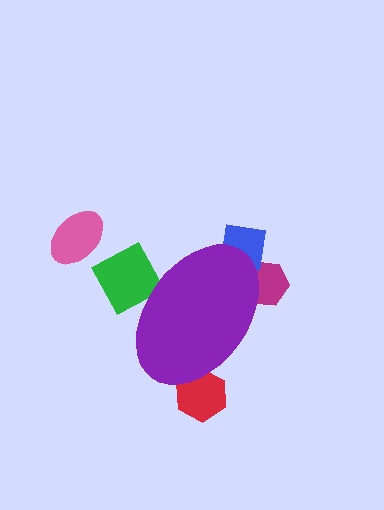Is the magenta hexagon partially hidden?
Yes, the magenta hexagon is partially hidden behind the purple ellipse.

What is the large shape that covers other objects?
A purple ellipse.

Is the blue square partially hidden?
Yes, the blue square is partially hidden behind the purple ellipse.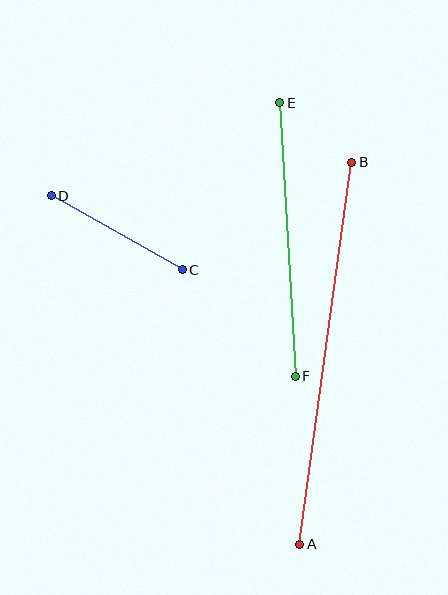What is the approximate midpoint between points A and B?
The midpoint is at approximately (326, 353) pixels.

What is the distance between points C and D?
The distance is approximately 151 pixels.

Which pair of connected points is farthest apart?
Points A and B are farthest apart.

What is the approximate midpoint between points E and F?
The midpoint is at approximately (288, 240) pixels.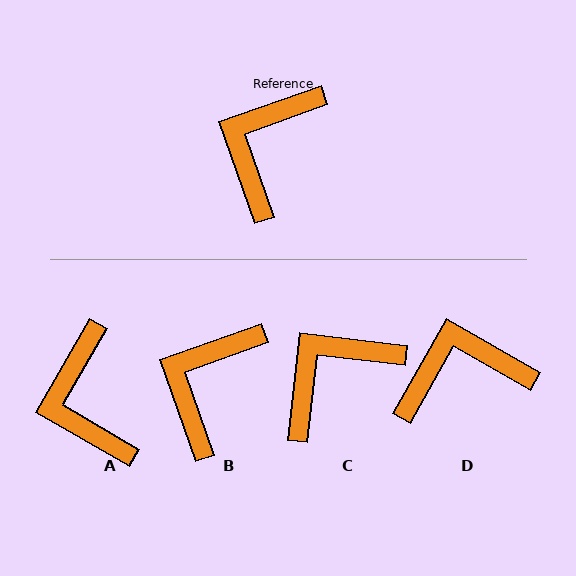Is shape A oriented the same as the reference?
No, it is off by about 40 degrees.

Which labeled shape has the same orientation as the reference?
B.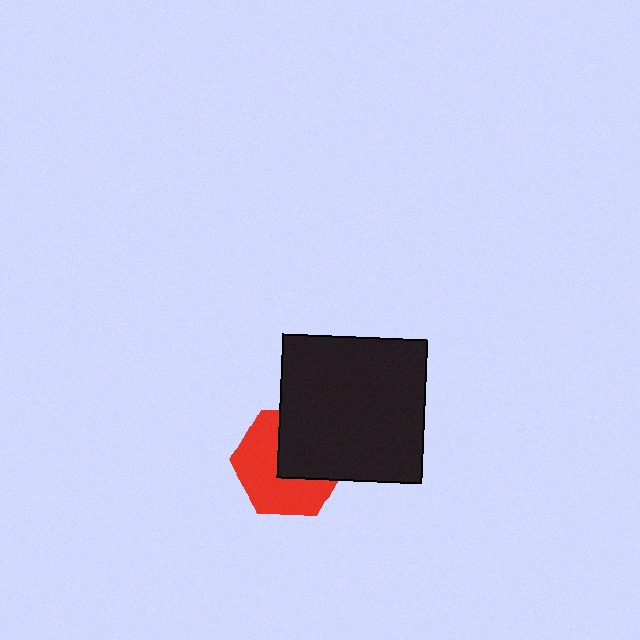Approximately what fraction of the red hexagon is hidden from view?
Roughly 43% of the red hexagon is hidden behind the black square.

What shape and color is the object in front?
The object in front is a black square.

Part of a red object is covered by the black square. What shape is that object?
It is a hexagon.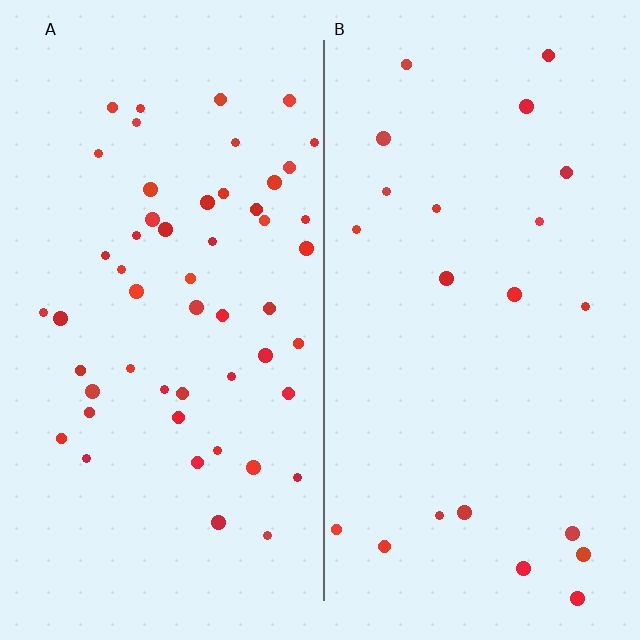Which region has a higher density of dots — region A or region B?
A (the left).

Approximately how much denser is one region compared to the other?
Approximately 2.4× — region A over region B.